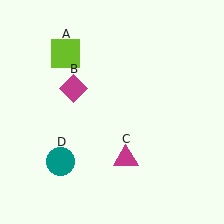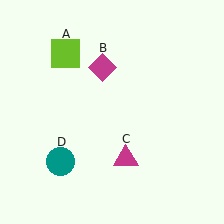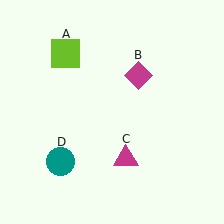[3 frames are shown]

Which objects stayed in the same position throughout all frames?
Lime square (object A) and magenta triangle (object C) and teal circle (object D) remained stationary.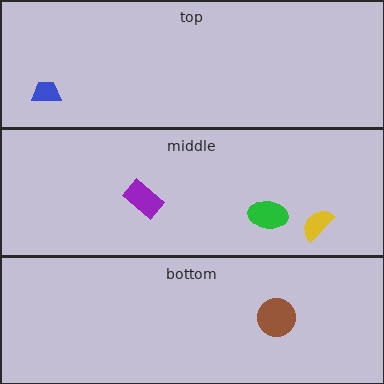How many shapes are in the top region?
1.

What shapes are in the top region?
The blue trapezoid.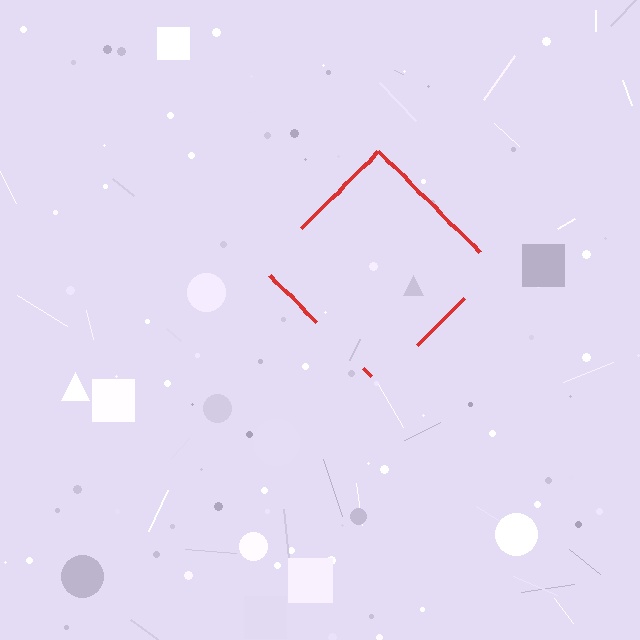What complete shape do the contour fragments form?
The contour fragments form a diamond.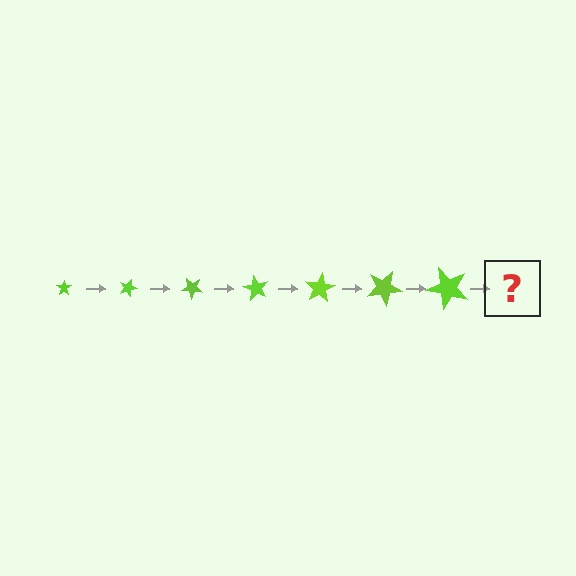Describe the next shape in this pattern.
It should be a star, larger than the previous one and rotated 140 degrees from the start.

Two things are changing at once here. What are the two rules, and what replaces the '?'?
The two rules are that the star grows larger each step and it rotates 20 degrees each step. The '?' should be a star, larger than the previous one and rotated 140 degrees from the start.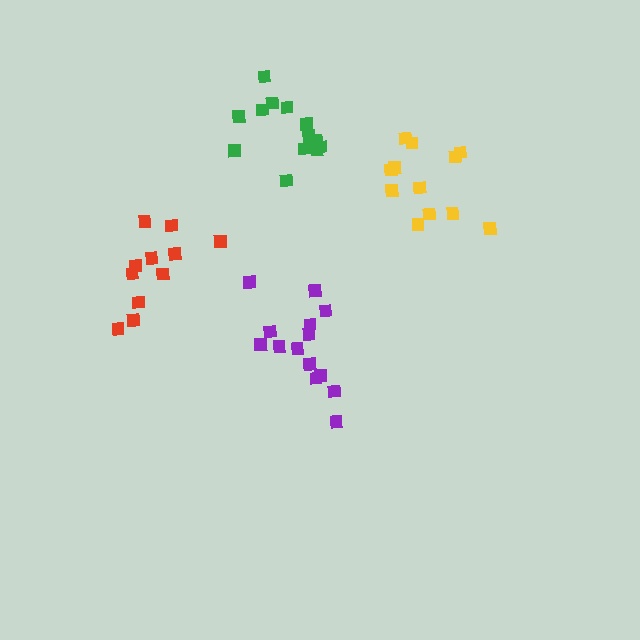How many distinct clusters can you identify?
There are 4 distinct clusters.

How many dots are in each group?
Group 1: 12 dots, Group 2: 11 dots, Group 3: 14 dots, Group 4: 13 dots (50 total).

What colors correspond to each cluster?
The clusters are colored: yellow, red, purple, green.